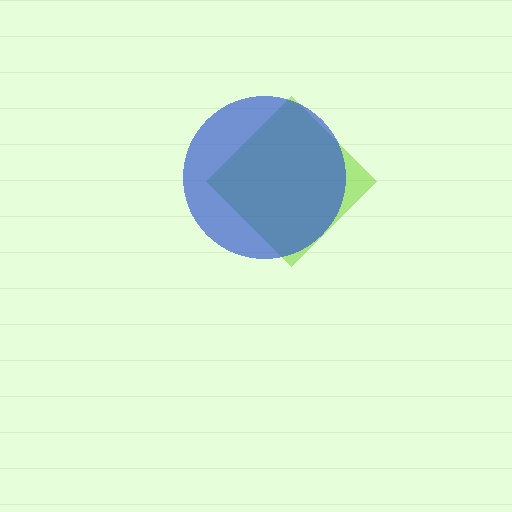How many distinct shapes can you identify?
There are 2 distinct shapes: a lime diamond, a blue circle.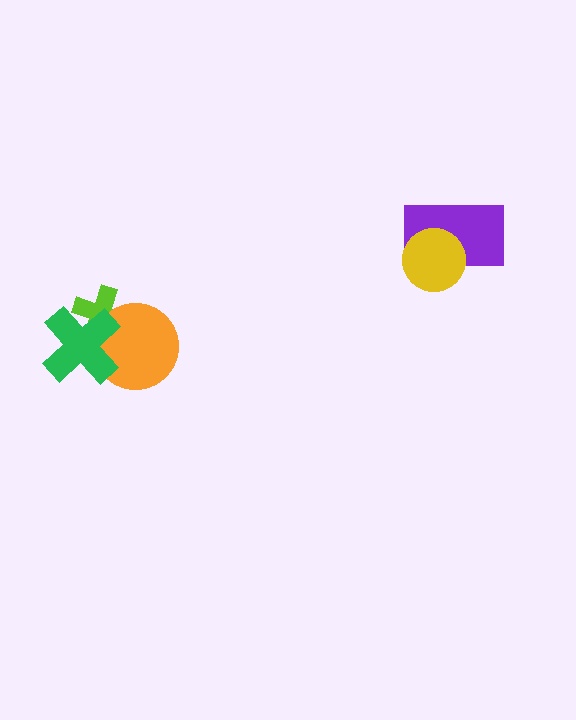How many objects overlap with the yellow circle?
1 object overlaps with the yellow circle.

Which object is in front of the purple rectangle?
The yellow circle is in front of the purple rectangle.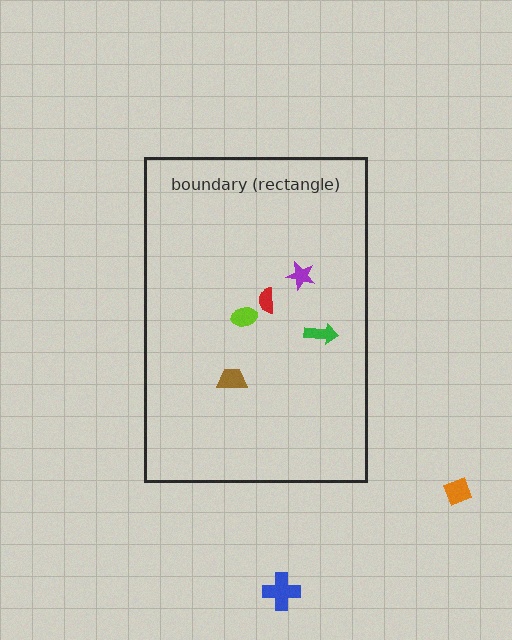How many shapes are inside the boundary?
5 inside, 2 outside.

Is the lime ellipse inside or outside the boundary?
Inside.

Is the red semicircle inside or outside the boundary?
Inside.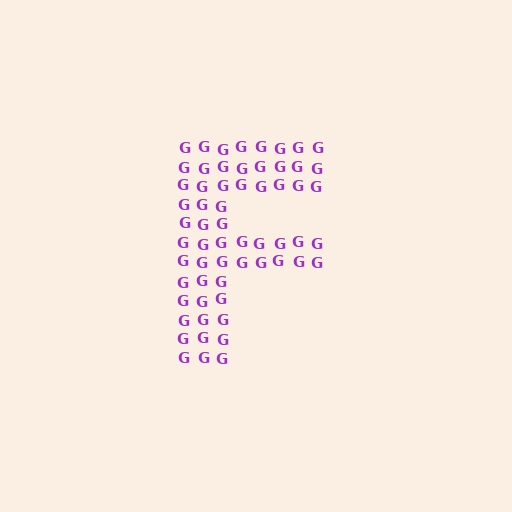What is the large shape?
The large shape is the letter F.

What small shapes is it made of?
It is made of small letter G's.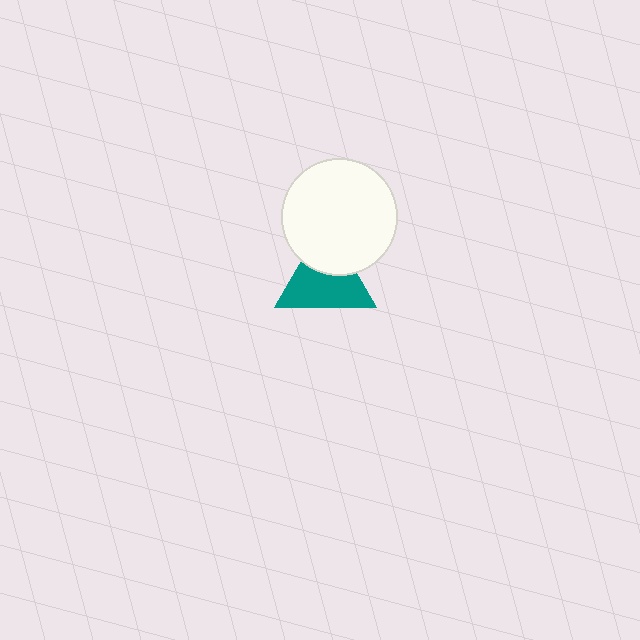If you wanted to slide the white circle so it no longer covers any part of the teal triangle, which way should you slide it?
Slide it up — that is the most direct way to separate the two shapes.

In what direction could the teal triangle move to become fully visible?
The teal triangle could move down. That would shift it out from behind the white circle entirely.